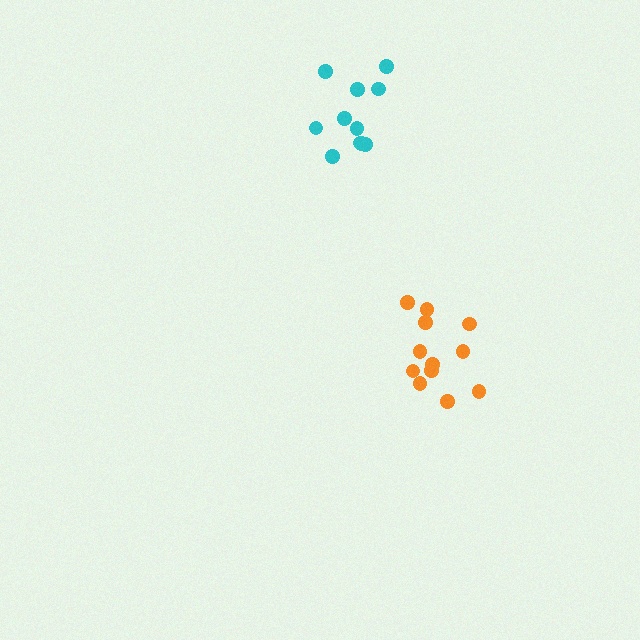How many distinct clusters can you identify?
There are 2 distinct clusters.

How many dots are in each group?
Group 1: 12 dots, Group 2: 11 dots (23 total).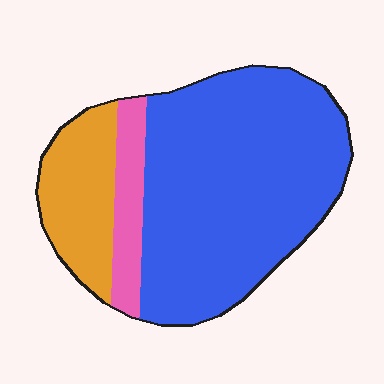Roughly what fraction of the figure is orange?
Orange covers about 20% of the figure.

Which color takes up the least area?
Pink, at roughly 10%.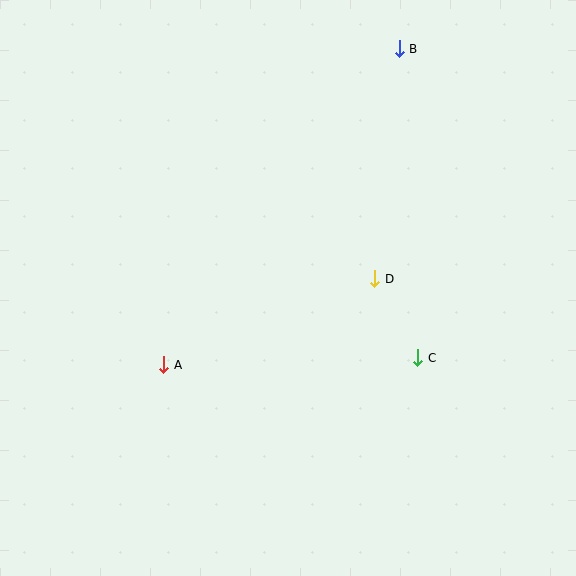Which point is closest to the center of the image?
Point D at (375, 279) is closest to the center.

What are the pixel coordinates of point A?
Point A is at (164, 365).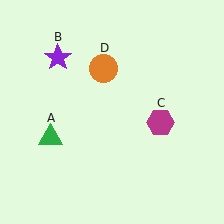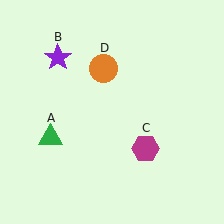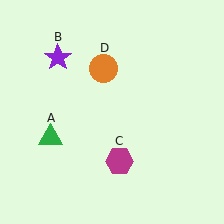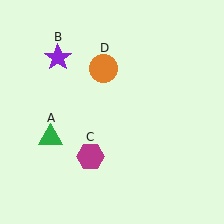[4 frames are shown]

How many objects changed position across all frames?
1 object changed position: magenta hexagon (object C).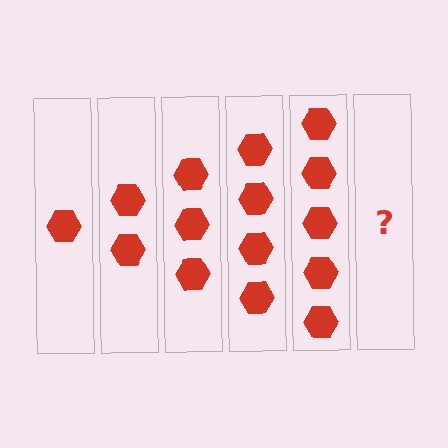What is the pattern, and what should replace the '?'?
The pattern is that each step adds one more hexagon. The '?' should be 6 hexagons.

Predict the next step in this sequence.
The next step is 6 hexagons.